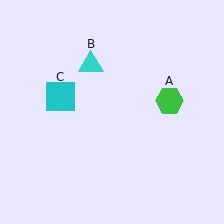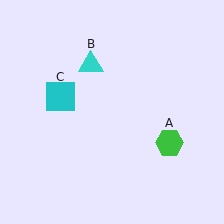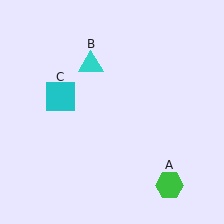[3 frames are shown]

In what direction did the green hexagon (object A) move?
The green hexagon (object A) moved down.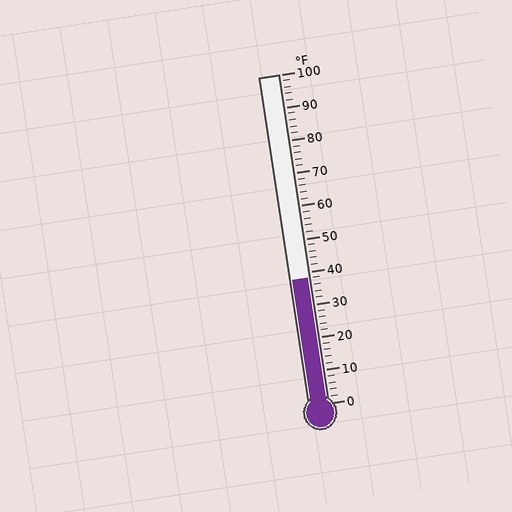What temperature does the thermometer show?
The thermometer shows approximately 38°F.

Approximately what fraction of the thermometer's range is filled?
The thermometer is filled to approximately 40% of its range.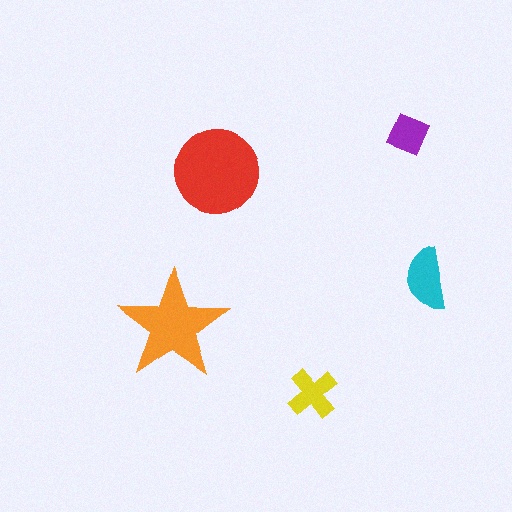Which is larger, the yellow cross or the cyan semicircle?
The cyan semicircle.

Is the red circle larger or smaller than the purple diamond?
Larger.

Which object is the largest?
The red circle.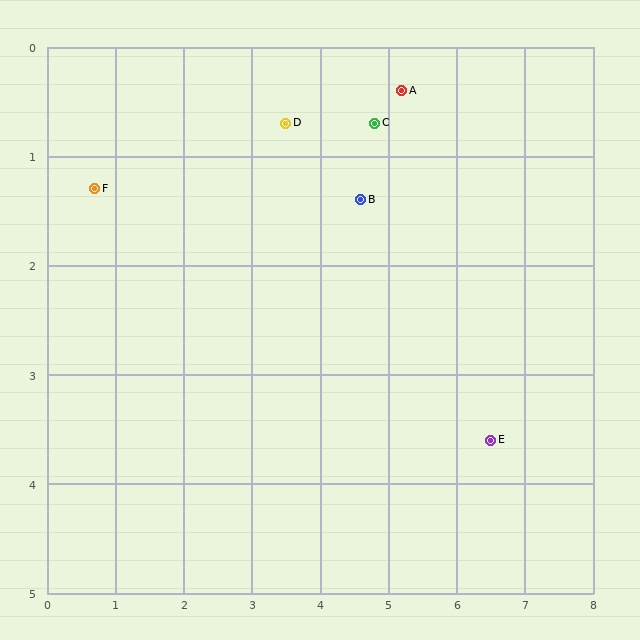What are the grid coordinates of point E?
Point E is at approximately (6.5, 3.6).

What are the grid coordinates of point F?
Point F is at approximately (0.7, 1.3).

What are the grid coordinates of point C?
Point C is at approximately (4.8, 0.7).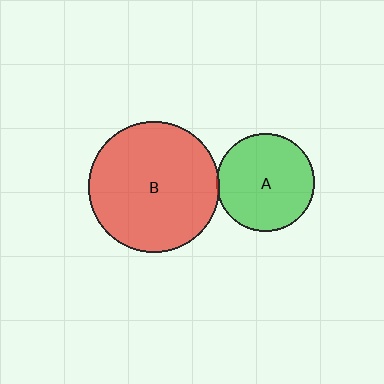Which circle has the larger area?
Circle B (red).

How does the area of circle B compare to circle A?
Approximately 1.8 times.